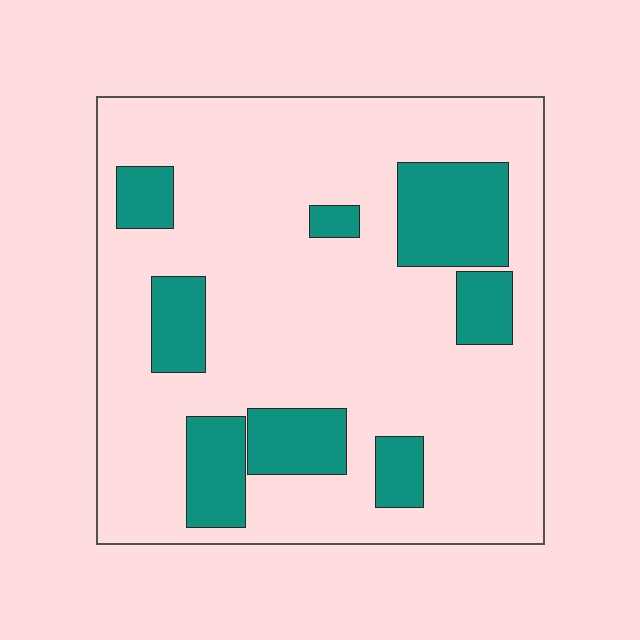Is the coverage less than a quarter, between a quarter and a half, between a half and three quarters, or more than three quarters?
Less than a quarter.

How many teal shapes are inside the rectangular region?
8.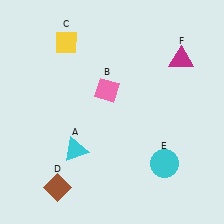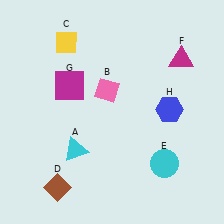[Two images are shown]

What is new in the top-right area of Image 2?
A blue hexagon (H) was added in the top-right area of Image 2.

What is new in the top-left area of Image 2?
A magenta square (G) was added in the top-left area of Image 2.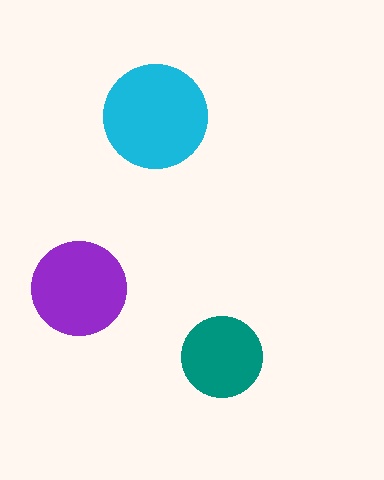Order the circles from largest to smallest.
the cyan one, the purple one, the teal one.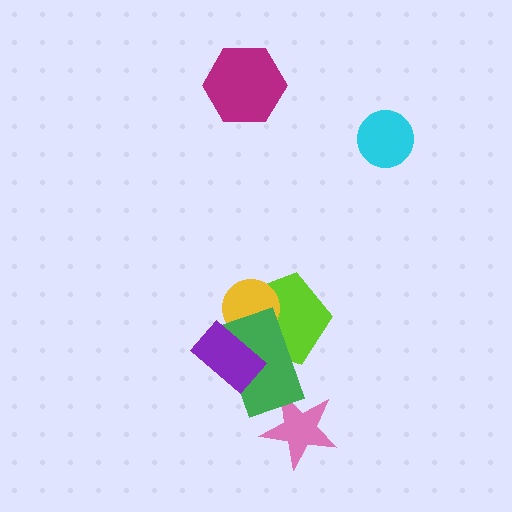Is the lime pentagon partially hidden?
Yes, it is partially covered by another shape.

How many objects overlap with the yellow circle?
3 objects overlap with the yellow circle.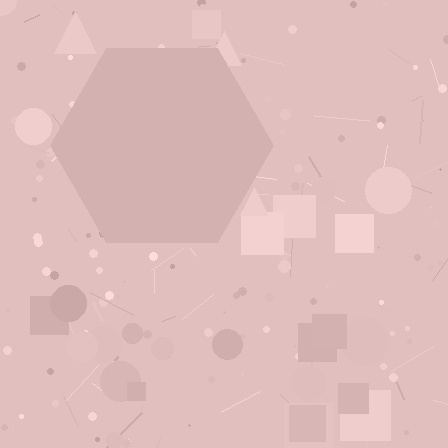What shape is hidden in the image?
A hexagon is hidden in the image.